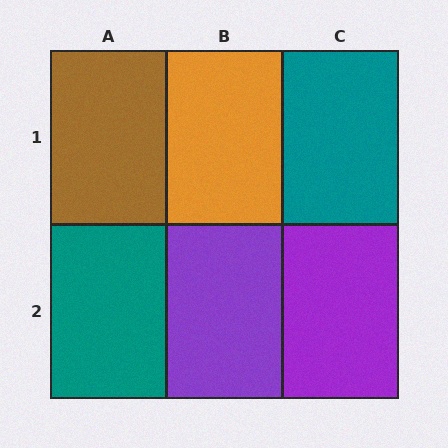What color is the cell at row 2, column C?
Purple.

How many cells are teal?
2 cells are teal.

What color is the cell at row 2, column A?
Teal.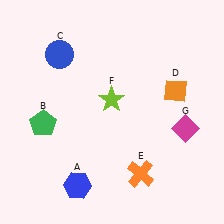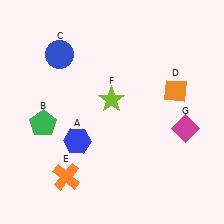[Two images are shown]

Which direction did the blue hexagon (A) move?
The blue hexagon (A) moved up.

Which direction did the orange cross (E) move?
The orange cross (E) moved left.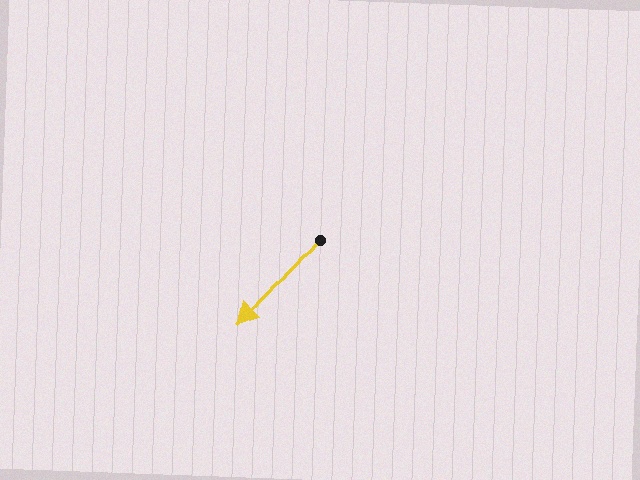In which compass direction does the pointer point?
Southwest.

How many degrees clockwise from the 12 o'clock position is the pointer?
Approximately 223 degrees.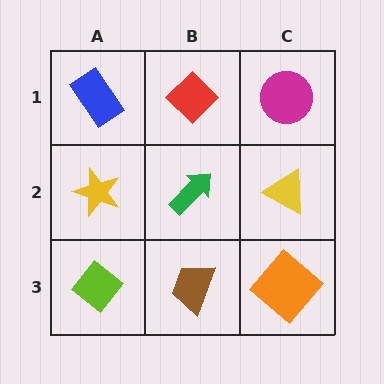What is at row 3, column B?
A brown trapezoid.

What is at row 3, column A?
A lime diamond.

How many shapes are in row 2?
3 shapes.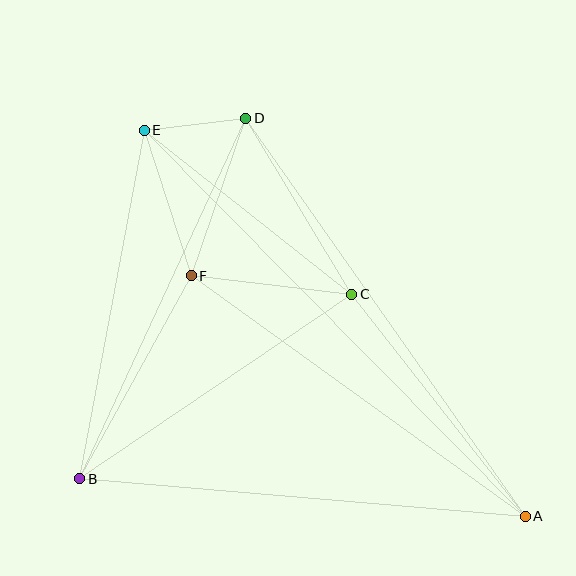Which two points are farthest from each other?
Points A and E are farthest from each other.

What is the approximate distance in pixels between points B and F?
The distance between B and F is approximately 231 pixels.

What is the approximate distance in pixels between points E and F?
The distance between E and F is approximately 153 pixels.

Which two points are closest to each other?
Points D and E are closest to each other.